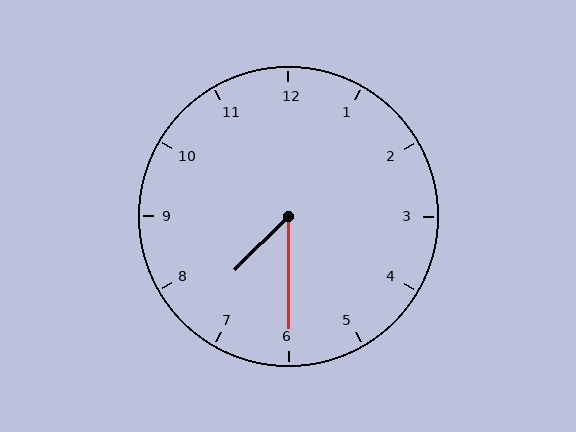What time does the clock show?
7:30.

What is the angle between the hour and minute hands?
Approximately 45 degrees.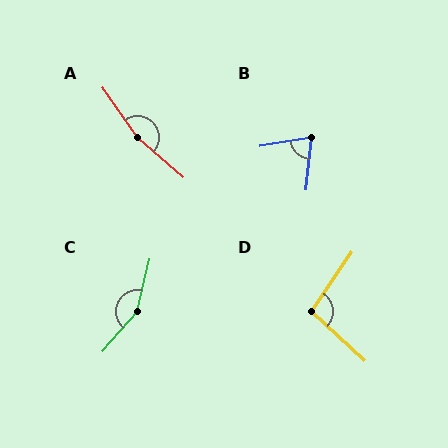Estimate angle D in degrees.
Approximately 99 degrees.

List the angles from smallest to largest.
B (75°), D (99°), C (152°), A (165°).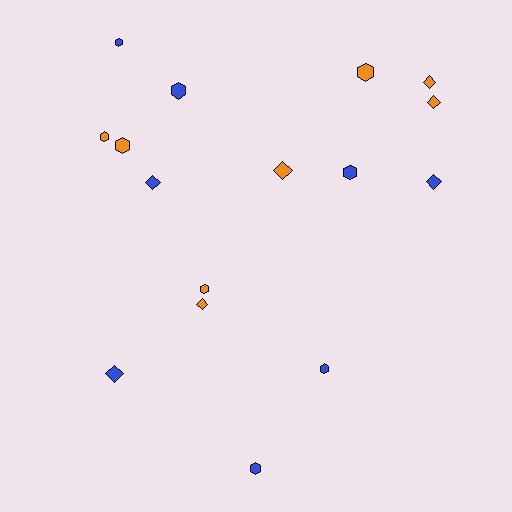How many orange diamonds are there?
There are 4 orange diamonds.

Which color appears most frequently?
Blue, with 8 objects.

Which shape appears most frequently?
Hexagon, with 9 objects.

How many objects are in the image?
There are 16 objects.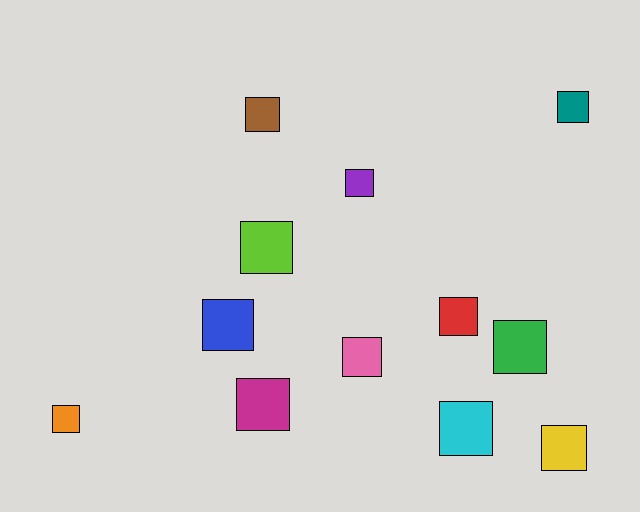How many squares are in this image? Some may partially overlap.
There are 12 squares.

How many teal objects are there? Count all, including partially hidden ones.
There is 1 teal object.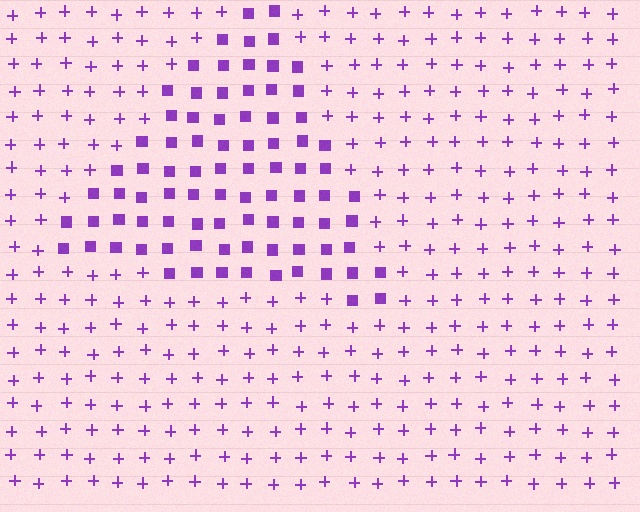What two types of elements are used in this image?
The image uses squares inside the triangle region and plus signs outside it.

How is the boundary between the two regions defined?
The boundary is defined by a change in element shape: squares inside vs. plus signs outside. All elements share the same color and spacing.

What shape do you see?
I see a triangle.